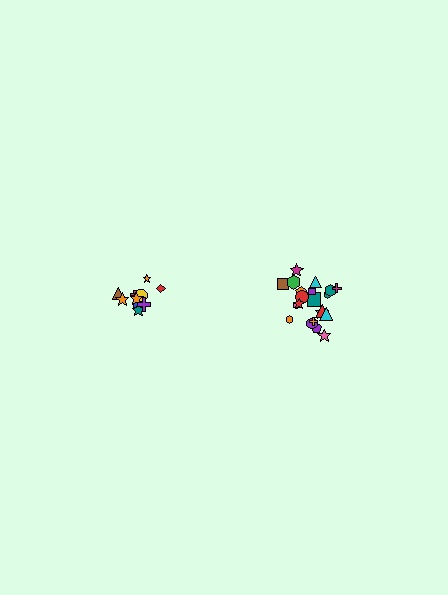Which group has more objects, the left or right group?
The right group.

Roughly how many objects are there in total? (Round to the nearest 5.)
Roughly 30 objects in total.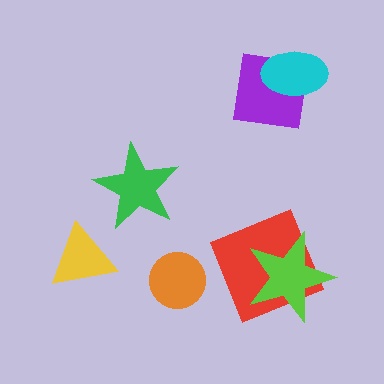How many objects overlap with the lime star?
1 object overlaps with the lime star.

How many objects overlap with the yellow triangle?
0 objects overlap with the yellow triangle.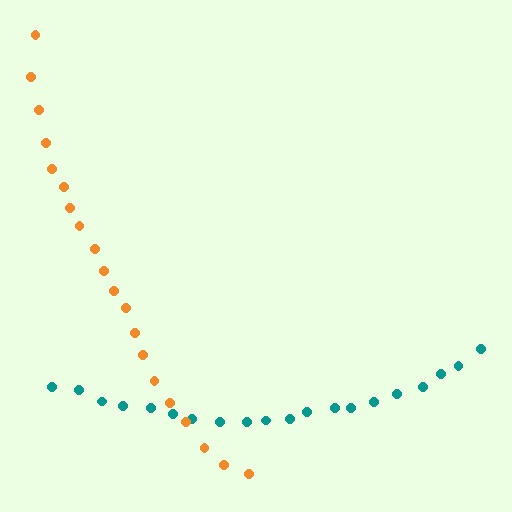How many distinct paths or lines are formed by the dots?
There are 2 distinct paths.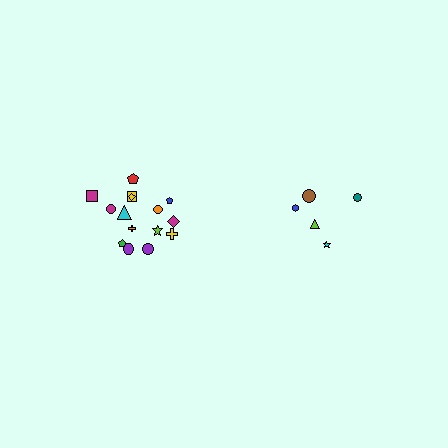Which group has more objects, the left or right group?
The left group.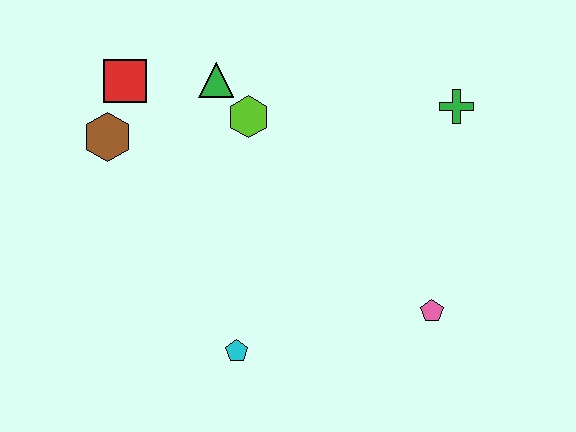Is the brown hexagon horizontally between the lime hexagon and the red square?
No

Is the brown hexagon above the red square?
No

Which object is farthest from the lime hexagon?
The pink pentagon is farthest from the lime hexagon.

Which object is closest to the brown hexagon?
The red square is closest to the brown hexagon.